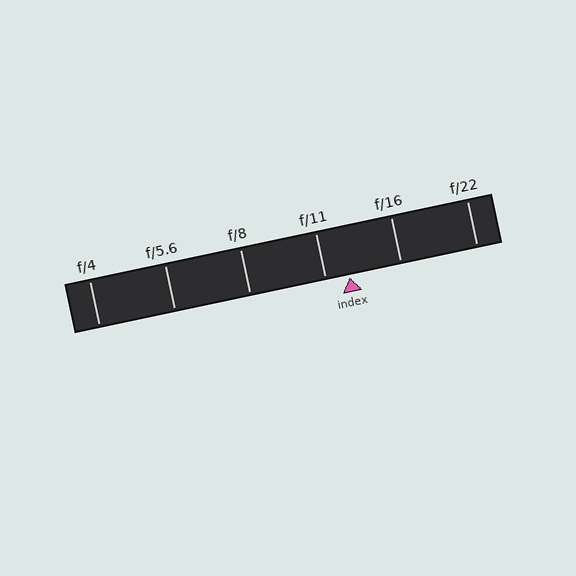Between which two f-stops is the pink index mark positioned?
The index mark is between f/11 and f/16.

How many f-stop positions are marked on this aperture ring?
There are 6 f-stop positions marked.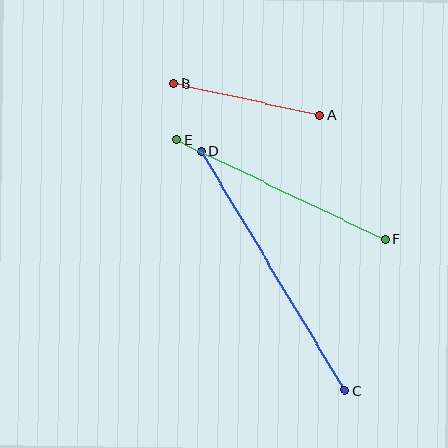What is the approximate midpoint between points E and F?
The midpoint is at approximately (281, 189) pixels.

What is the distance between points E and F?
The distance is approximately 230 pixels.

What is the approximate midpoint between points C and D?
The midpoint is at approximately (273, 271) pixels.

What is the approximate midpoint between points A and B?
The midpoint is at approximately (247, 99) pixels.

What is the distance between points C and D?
The distance is approximately 279 pixels.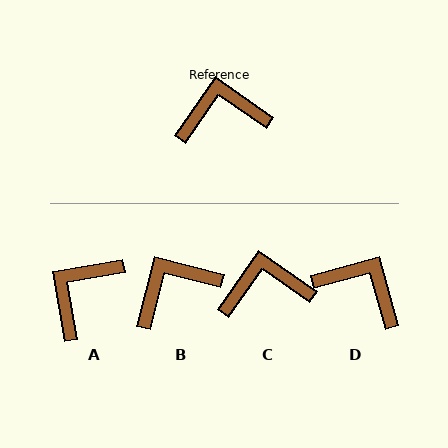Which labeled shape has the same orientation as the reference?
C.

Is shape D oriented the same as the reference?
No, it is off by about 39 degrees.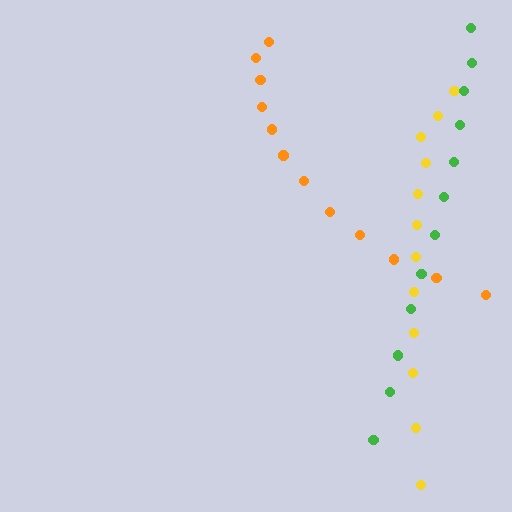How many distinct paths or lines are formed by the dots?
There are 3 distinct paths.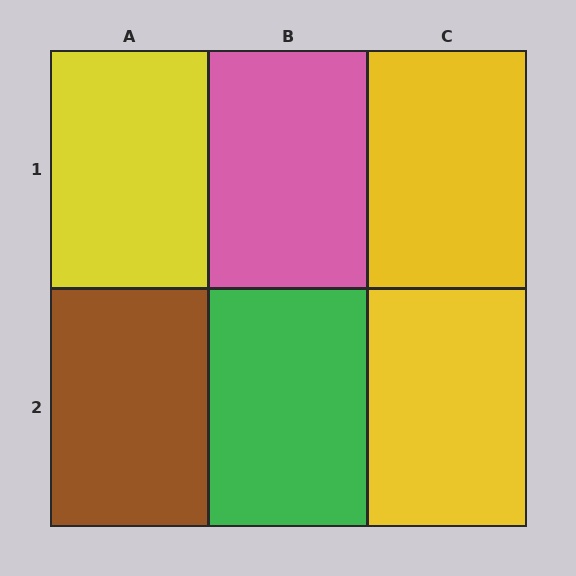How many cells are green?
1 cell is green.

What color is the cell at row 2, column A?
Brown.